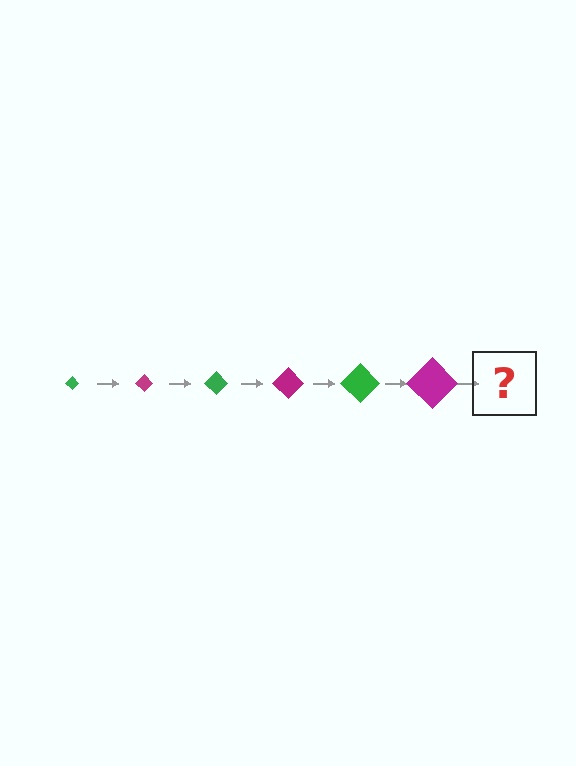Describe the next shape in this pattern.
It should be a green diamond, larger than the previous one.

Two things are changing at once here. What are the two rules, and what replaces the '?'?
The two rules are that the diamond grows larger each step and the color cycles through green and magenta. The '?' should be a green diamond, larger than the previous one.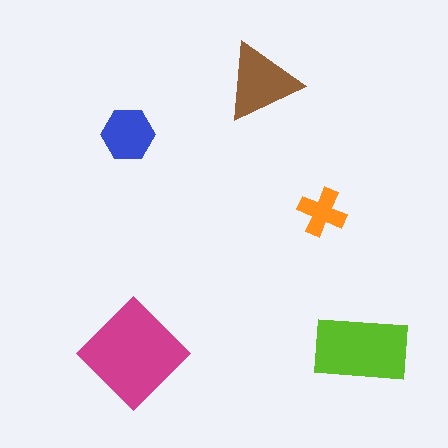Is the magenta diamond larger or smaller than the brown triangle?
Larger.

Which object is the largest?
The magenta diamond.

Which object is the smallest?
The orange cross.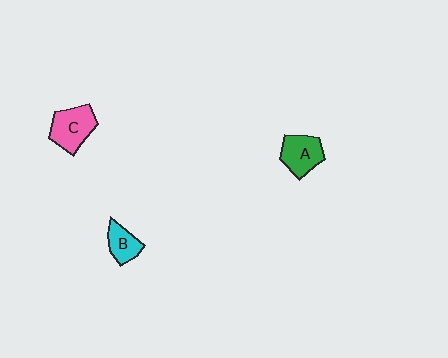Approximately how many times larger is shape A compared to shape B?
Approximately 1.4 times.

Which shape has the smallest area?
Shape B (cyan).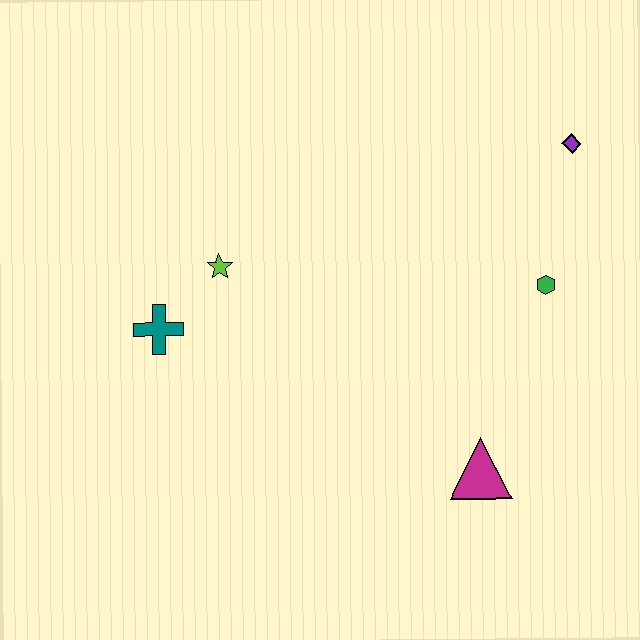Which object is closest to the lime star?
The teal cross is closest to the lime star.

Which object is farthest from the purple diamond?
The teal cross is farthest from the purple diamond.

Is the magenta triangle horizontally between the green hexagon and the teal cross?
Yes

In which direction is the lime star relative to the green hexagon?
The lime star is to the left of the green hexagon.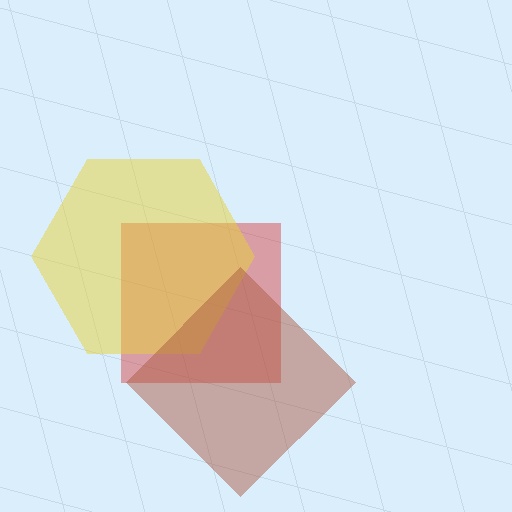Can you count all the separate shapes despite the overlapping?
Yes, there are 3 separate shapes.